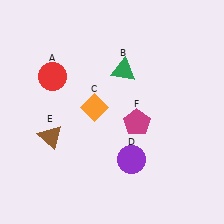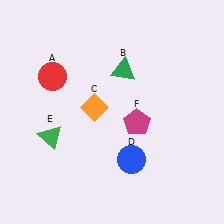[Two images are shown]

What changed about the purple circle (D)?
In Image 1, D is purple. In Image 2, it changed to blue.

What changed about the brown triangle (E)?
In Image 1, E is brown. In Image 2, it changed to green.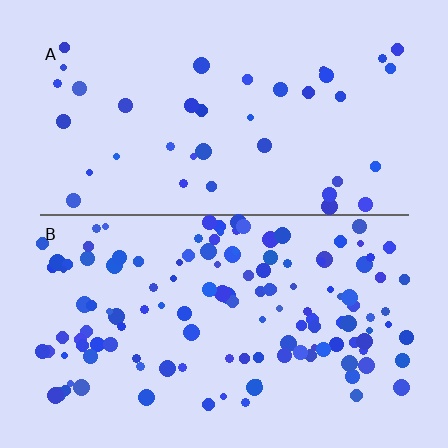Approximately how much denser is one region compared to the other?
Approximately 3.4× — region B over region A.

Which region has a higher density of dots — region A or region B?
B (the bottom).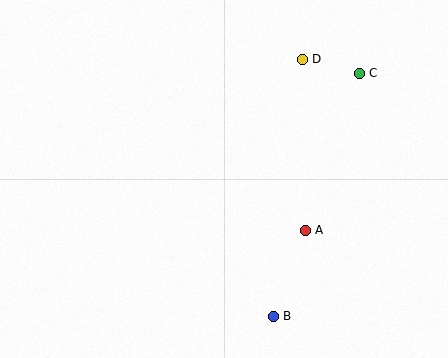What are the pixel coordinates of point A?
Point A is at (305, 230).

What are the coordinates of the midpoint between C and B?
The midpoint between C and B is at (316, 195).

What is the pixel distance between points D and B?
The distance between D and B is 258 pixels.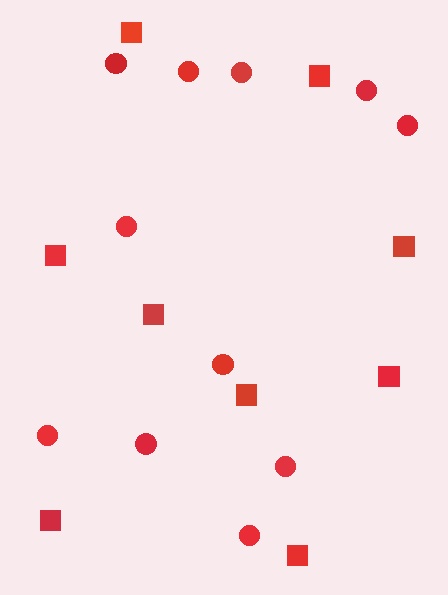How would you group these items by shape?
There are 2 groups: one group of circles (11) and one group of squares (9).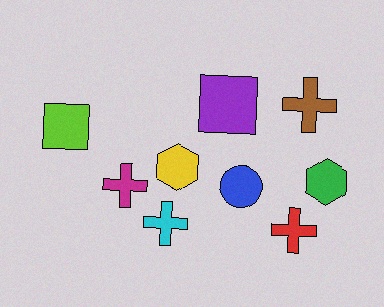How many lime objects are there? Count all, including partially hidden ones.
There is 1 lime object.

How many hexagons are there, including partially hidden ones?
There are 2 hexagons.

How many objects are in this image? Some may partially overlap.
There are 9 objects.